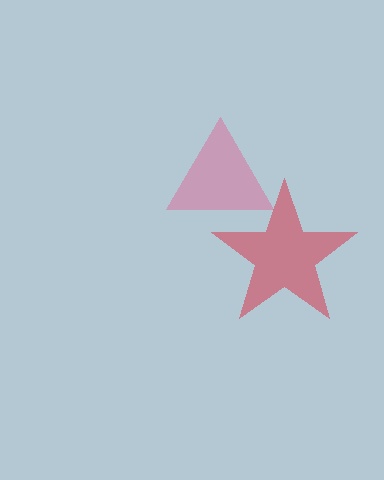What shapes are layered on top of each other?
The layered shapes are: a pink triangle, a red star.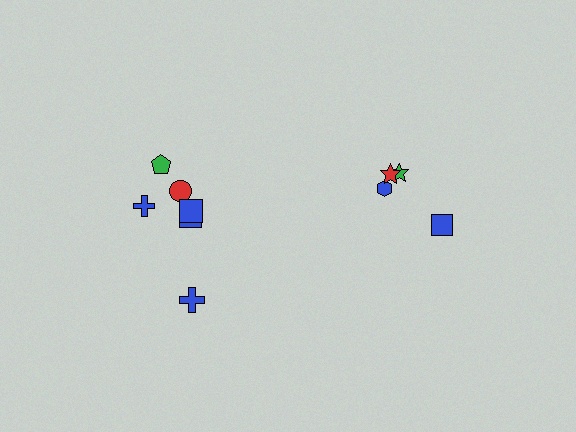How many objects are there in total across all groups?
There are 10 objects.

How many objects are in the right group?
There are 4 objects.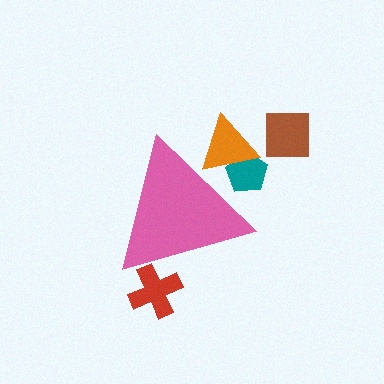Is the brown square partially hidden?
No, the brown square is fully visible.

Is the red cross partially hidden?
Yes, the red cross is partially hidden behind the pink triangle.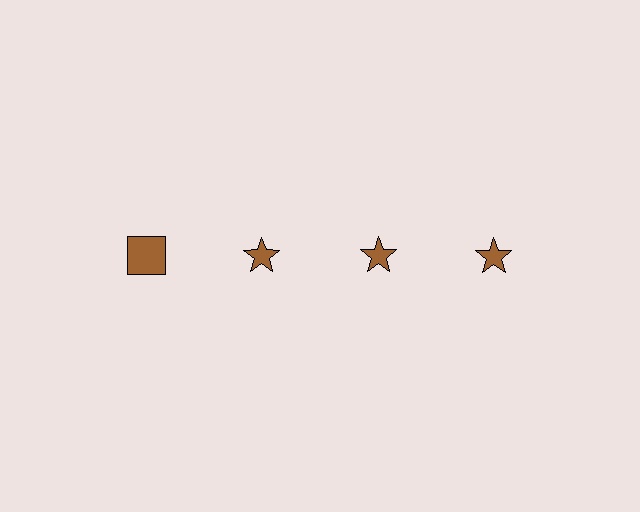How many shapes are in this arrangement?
There are 4 shapes arranged in a grid pattern.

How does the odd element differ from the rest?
It has a different shape: square instead of star.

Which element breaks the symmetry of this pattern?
The brown square in the top row, leftmost column breaks the symmetry. All other shapes are brown stars.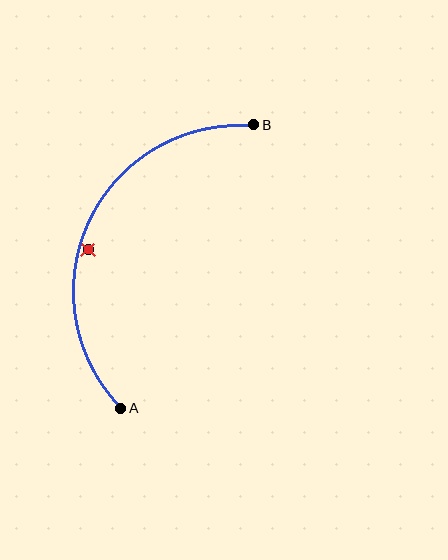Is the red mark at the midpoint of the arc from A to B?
No — the red mark does not lie on the arc at all. It sits slightly inside the curve.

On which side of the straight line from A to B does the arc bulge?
The arc bulges to the left of the straight line connecting A and B.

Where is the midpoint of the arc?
The arc midpoint is the point on the curve farthest from the straight line joining A and B. It sits to the left of that line.